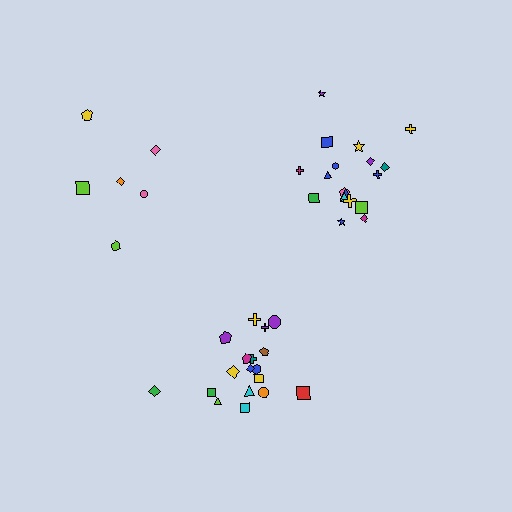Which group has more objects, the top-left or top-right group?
The top-right group.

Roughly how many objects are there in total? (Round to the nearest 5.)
Roughly 40 objects in total.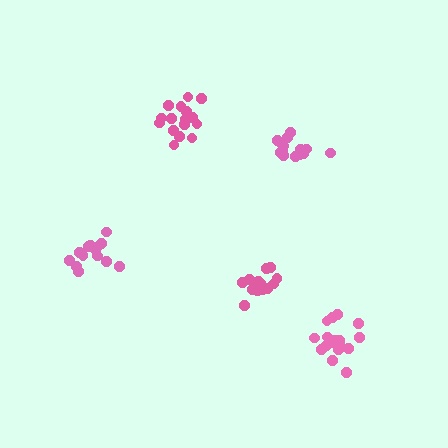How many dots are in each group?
Group 1: 19 dots, Group 2: 14 dots, Group 3: 16 dots, Group 4: 14 dots, Group 5: 17 dots (80 total).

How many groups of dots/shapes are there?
There are 5 groups.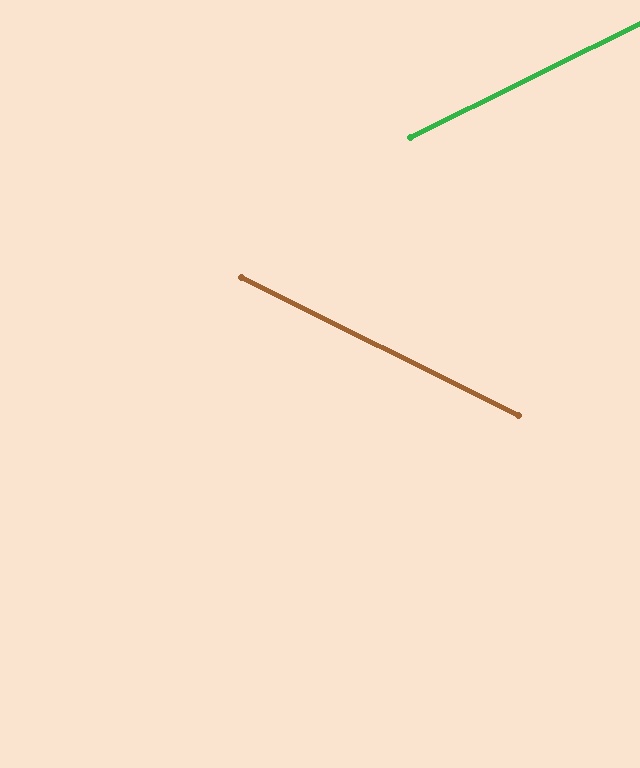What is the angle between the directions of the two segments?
Approximately 53 degrees.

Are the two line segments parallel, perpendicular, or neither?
Neither parallel nor perpendicular — they differ by about 53°.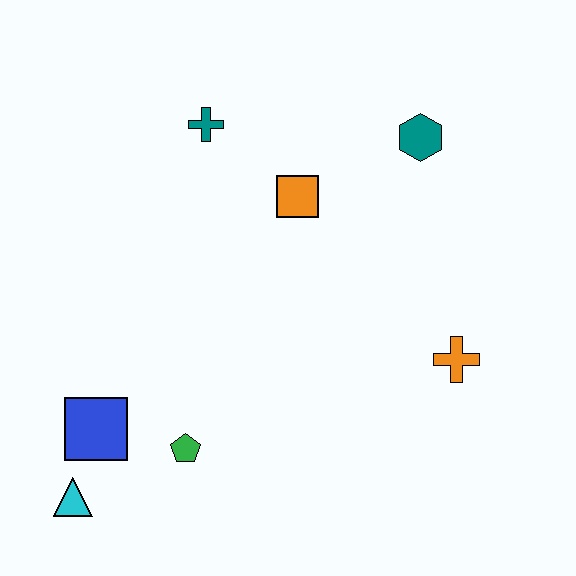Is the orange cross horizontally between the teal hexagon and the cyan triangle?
No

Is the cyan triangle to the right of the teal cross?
No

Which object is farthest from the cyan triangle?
The teal hexagon is farthest from the cyan triangle.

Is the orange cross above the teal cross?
No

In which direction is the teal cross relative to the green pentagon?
The teal cross is above the green pentagon.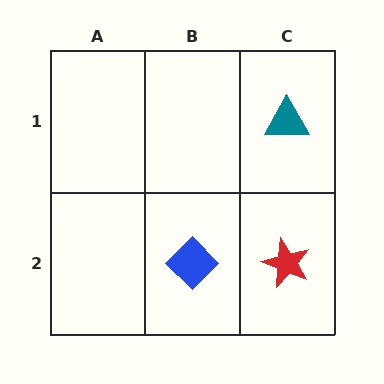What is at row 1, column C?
A teal triangle.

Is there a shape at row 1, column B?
No, that cell is empty.